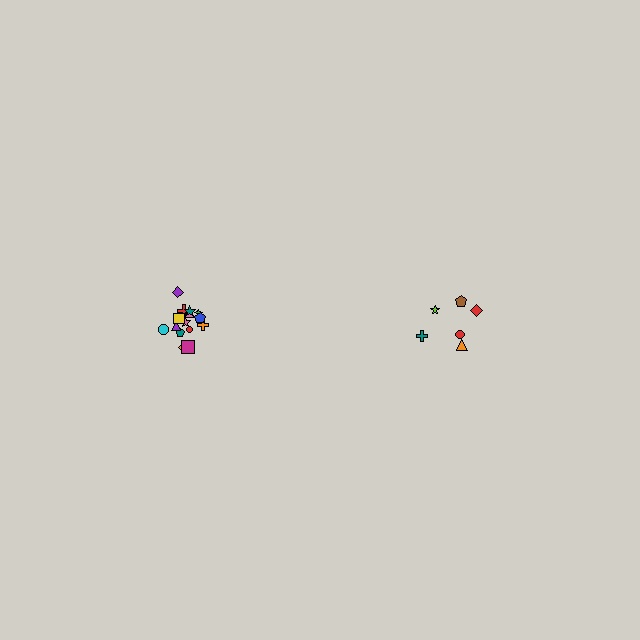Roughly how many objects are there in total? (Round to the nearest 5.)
Roughly 20 objects in total.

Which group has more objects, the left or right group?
The left group.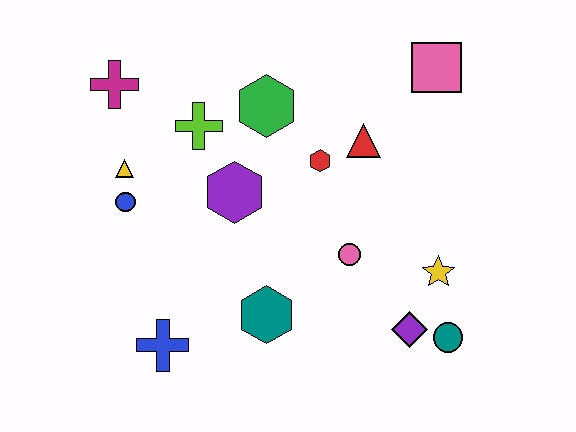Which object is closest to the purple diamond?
The teal circle is closest to the purple diamond.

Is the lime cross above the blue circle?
Yes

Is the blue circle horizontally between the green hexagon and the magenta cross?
Yes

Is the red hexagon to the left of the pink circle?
Yes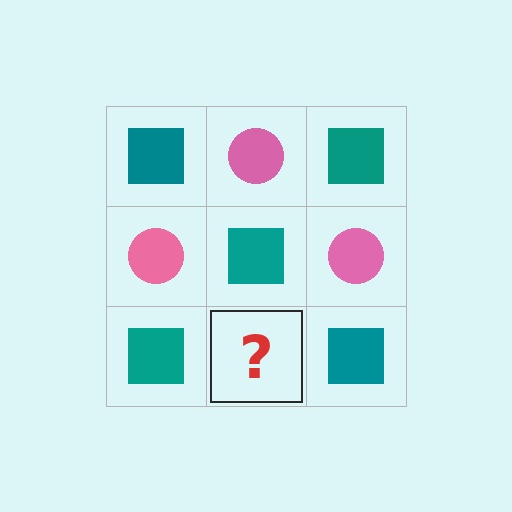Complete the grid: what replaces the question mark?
The question mark should be replaced with a pink circle.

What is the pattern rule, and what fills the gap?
The rule is that it alternates teal square and pink circle in a checkerboard pattern. The gap should be filled with a pink circle.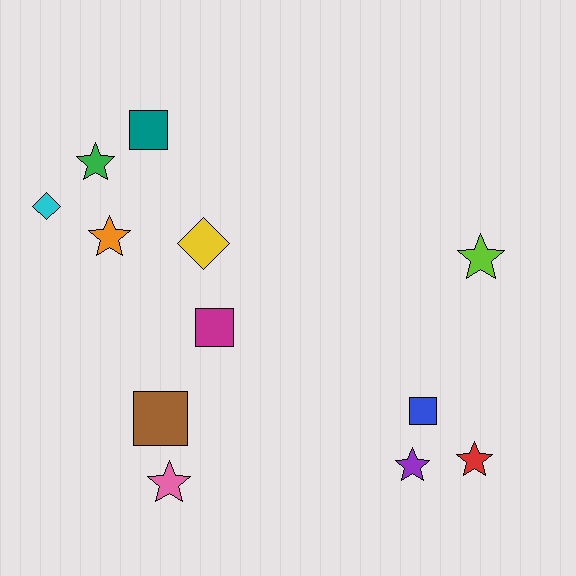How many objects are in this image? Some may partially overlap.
There are 12 objects.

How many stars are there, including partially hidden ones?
There are 6 stars.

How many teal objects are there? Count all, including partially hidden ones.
There is 1 teal object.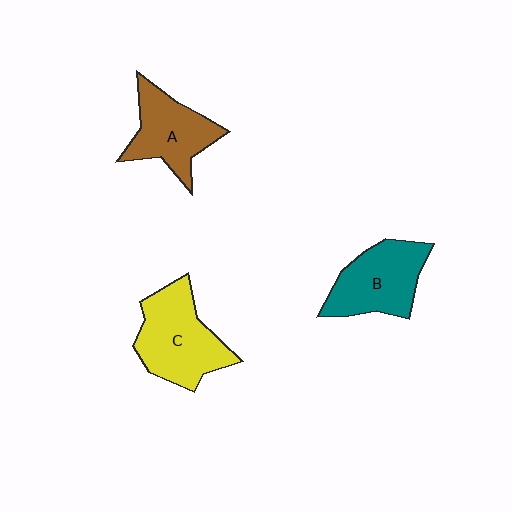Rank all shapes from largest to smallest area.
From largest to smallest: C (yellow), B (teal), A (brown).